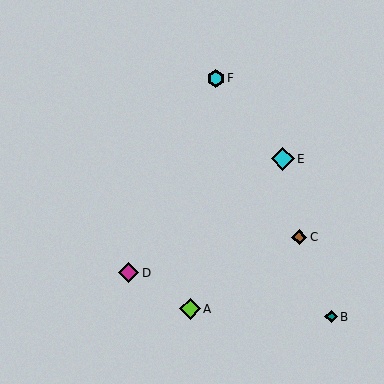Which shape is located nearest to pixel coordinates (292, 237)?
The brown diamond (labeled C) at (299, 237) is nearest to that location.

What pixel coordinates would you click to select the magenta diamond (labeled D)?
Click at (129, 273) to select the magenta diamond D.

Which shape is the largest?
The cyan diamond (labeled E) is the largest.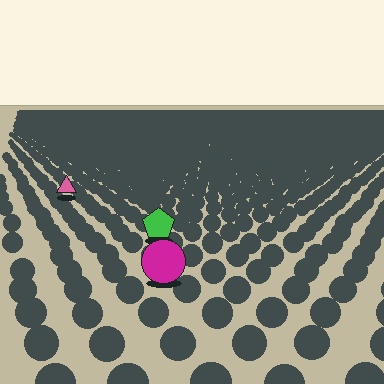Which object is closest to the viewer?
The magenta circle is closest. The texture marks near it are larger and more spread out.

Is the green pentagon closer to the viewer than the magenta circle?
No. The magenta circle is closer — you can tell from the texture gradient: the ground texture is coarser near it.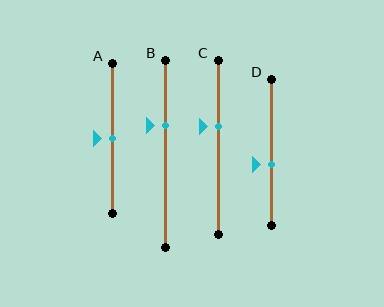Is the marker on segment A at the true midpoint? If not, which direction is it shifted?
Yes, the marker on segment A is at the true midpoint.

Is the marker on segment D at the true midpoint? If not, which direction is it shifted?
No, the marker on segment D is shifted downward by about 9% of the segment length.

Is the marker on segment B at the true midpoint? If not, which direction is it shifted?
No, the marker on segment B is shifted upward by about 15% of the segment length.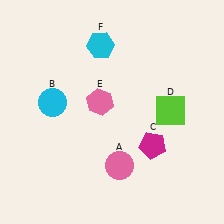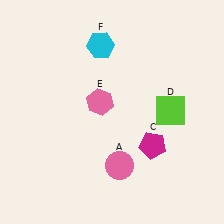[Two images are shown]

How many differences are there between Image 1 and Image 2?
There is 1 difference between the two images.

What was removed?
The cyan circle (B) was removed in Image 2.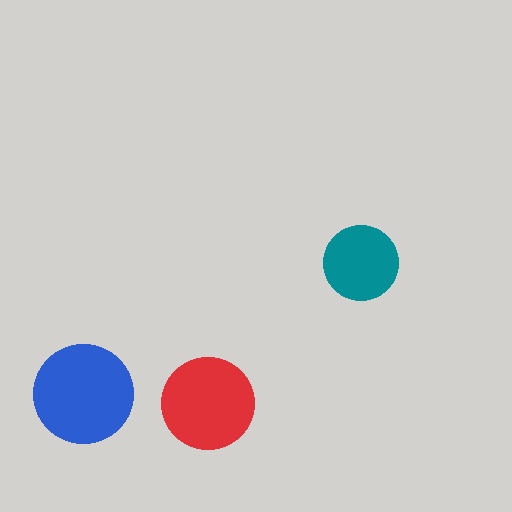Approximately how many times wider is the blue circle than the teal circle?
About 1.5 times wider.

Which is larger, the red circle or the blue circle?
The blue one.